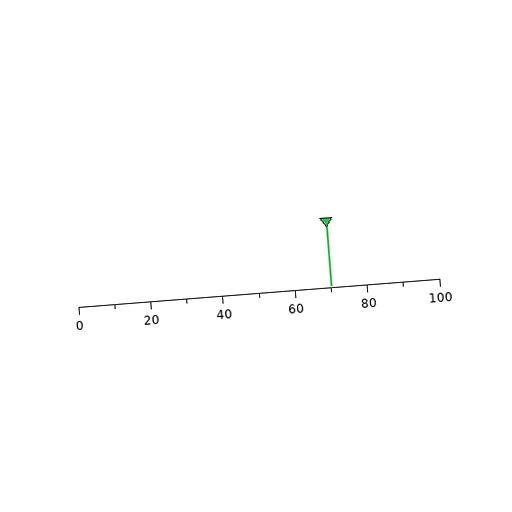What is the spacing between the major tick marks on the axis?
The major ticks are spaced 20 apart.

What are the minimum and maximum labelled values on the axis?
The axis runs from 0 to 100.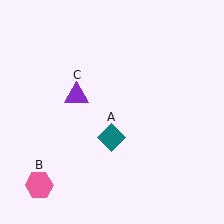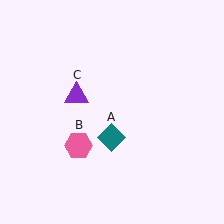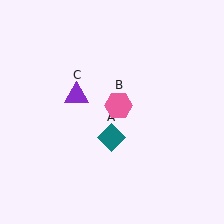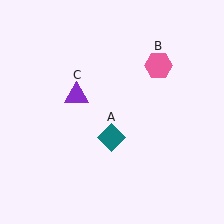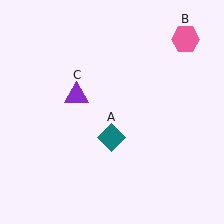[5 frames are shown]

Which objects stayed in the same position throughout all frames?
Teal diamond (object A) and purple triangle (object C) remained stationary.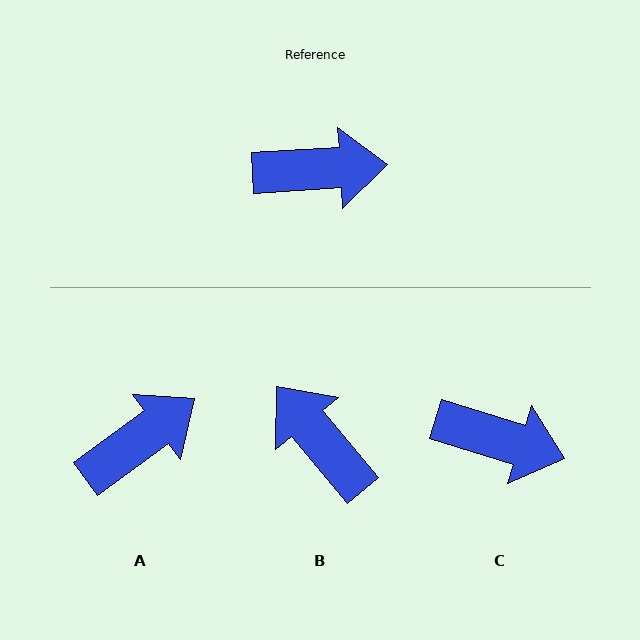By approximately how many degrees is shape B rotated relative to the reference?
Approximately 126 degrees counter-clockwise.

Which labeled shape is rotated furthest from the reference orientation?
B, about 126 degrees away.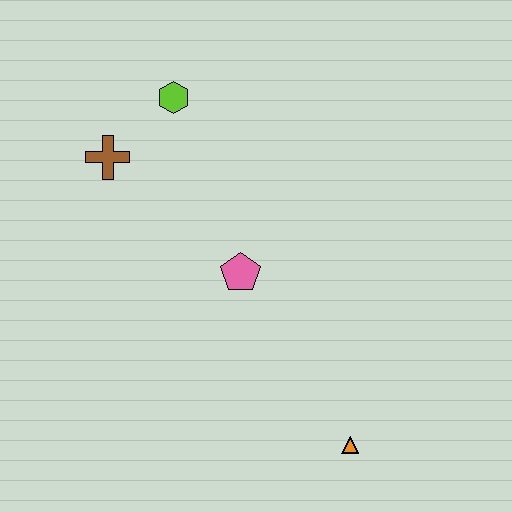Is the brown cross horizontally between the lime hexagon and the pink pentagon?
No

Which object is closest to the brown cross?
The lime hexagon is closest to the brown cross.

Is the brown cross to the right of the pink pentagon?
No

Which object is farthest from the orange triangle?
The lime hexagon is farthest from the orange triangle.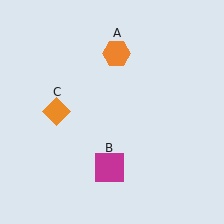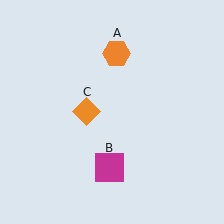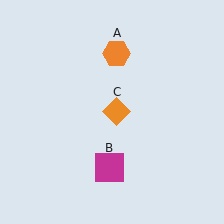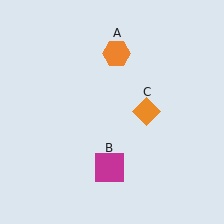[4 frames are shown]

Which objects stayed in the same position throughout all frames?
Orange hexagon (object A) and magenta square (object B) remained stationary.